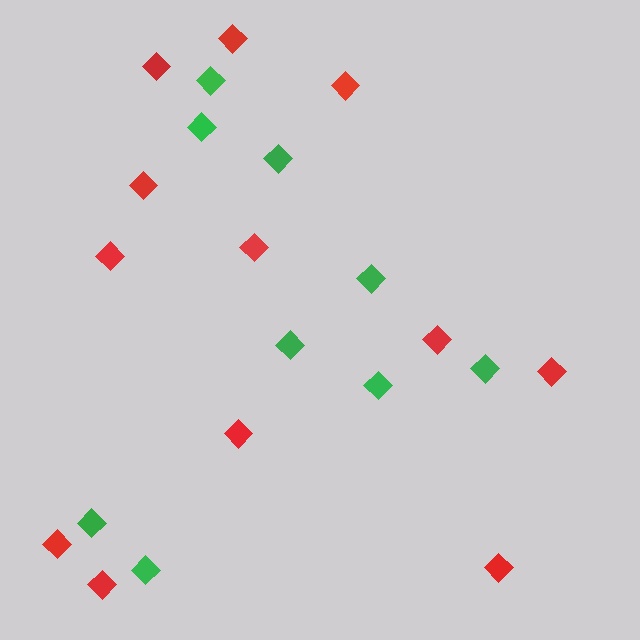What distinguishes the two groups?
There are 2 groups: one group of green diamonds (9) and one group of red diamonds (12).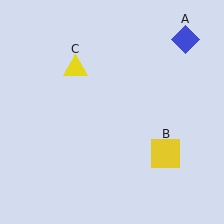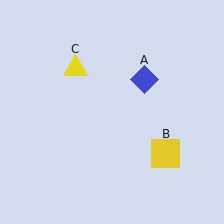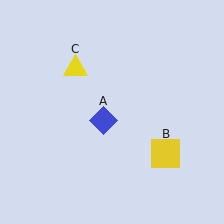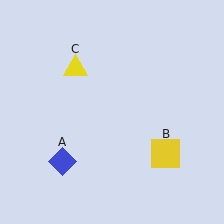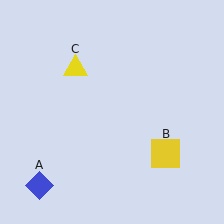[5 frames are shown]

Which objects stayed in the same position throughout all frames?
Yellow square (object B) and yellow triangle (object C) remained stationary.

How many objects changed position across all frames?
1 object changed position: blue diamond (object A).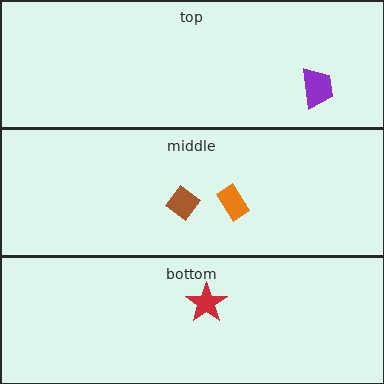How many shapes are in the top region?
1.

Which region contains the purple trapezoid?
The top region.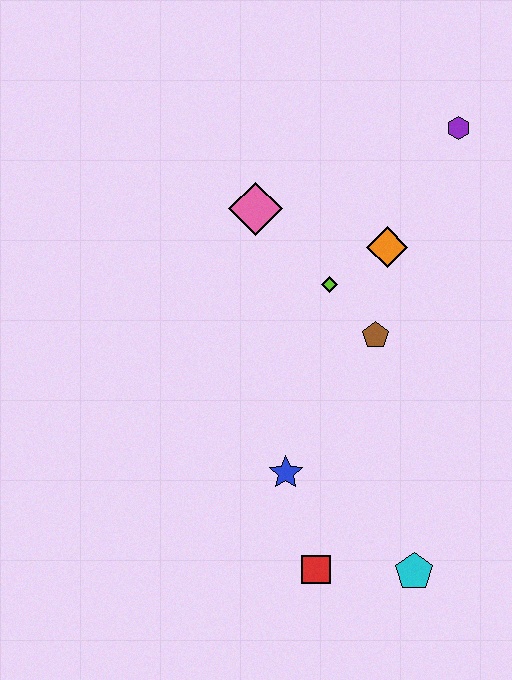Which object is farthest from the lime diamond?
The cyan pentagon is farthest from the lime diamond.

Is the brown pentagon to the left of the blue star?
No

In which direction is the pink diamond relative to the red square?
The pink diamond is above the red square.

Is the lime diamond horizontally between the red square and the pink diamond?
No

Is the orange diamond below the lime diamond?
No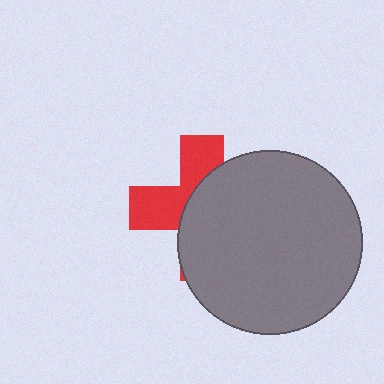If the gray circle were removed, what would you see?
You would see the complete red cross.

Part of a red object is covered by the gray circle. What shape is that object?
It is a cross.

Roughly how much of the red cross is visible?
A small part of it is visible (roughly 40%).